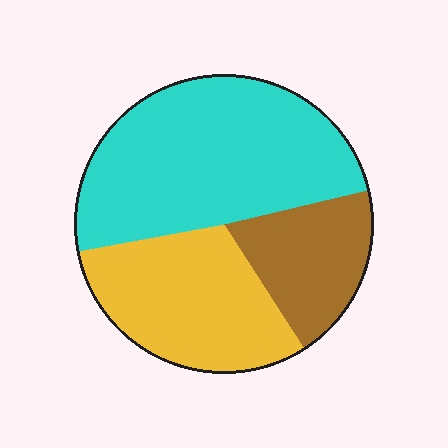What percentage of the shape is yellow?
Yellow takes up between a quarter and a half of the shape.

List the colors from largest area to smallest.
From largest to smallest: cyan, yellow, brown.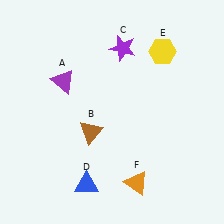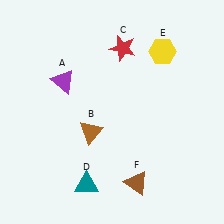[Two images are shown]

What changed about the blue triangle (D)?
In Image 1, D is blue. In Image 2, it changed to teal.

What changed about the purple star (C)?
In Image 1, C is purple. In Image 2, it changed to red.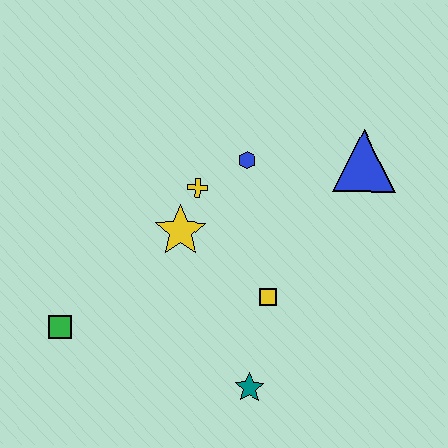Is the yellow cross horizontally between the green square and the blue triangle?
Yes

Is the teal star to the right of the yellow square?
No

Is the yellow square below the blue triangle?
Yes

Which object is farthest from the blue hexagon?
The green square is farthest from the blue hexagon.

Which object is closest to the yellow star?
The yellow cross is closest to the yellow star.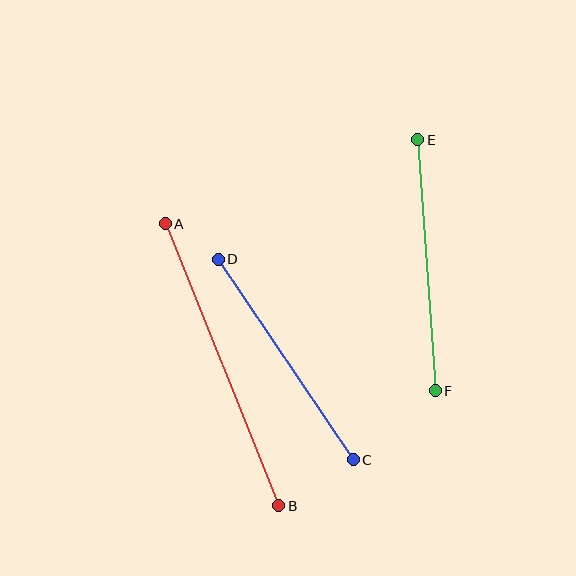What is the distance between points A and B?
The distance is approximately 304 pixels.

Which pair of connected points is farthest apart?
Points A and B are farthest apart.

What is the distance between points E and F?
The distance is approximately 252 pixels.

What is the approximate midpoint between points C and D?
The midpoint is at approximately (286, 360) pixels.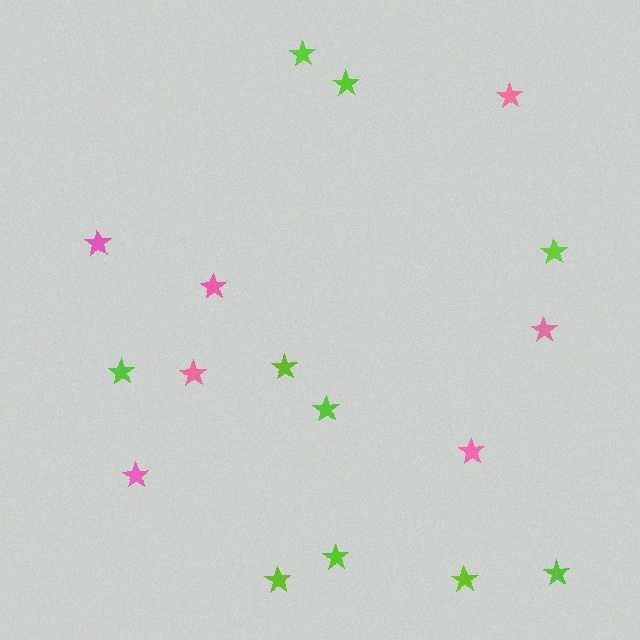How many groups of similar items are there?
There are 2 groups: one group of pink stars (7) and one group of lime stars (10).